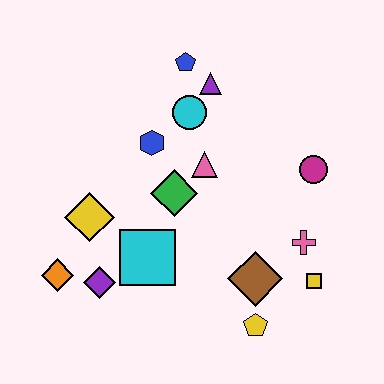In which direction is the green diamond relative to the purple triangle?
The green diamond is below the purple triangle.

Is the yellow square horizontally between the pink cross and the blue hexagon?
No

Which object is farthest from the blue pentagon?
The yellow pentagon is farthest from the blue pentagon.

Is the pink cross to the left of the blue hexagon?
No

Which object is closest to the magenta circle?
The pink cross is closest to the magenta circle.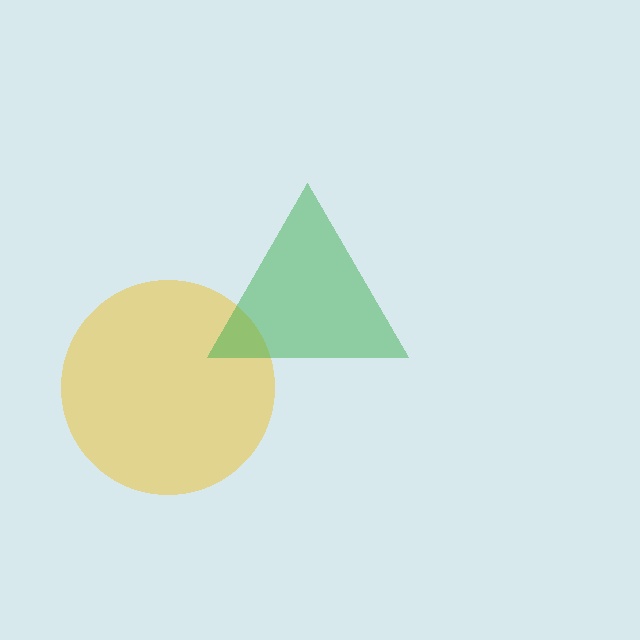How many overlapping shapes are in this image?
There are 2 overlapping shapes in the image.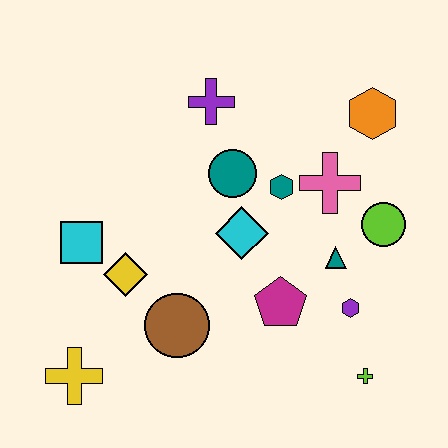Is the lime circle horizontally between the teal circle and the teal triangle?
No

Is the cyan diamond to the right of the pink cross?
No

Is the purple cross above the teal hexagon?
Yes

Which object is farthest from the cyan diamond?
The yellow cross is farthest from the cyan diamond.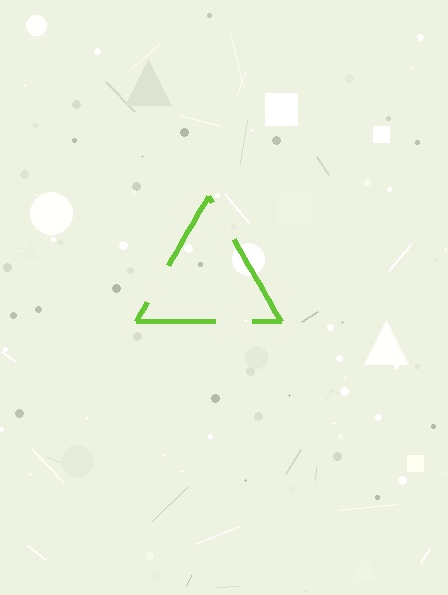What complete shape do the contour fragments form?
The contour fragments form a triangle.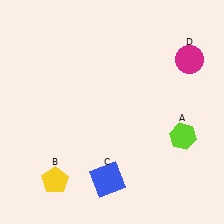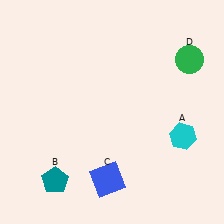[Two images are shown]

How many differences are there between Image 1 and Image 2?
There are 3 differences between the two images.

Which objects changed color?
A changed from lime to cyan. B changed from yellow to teal. D changed from magenta to green.